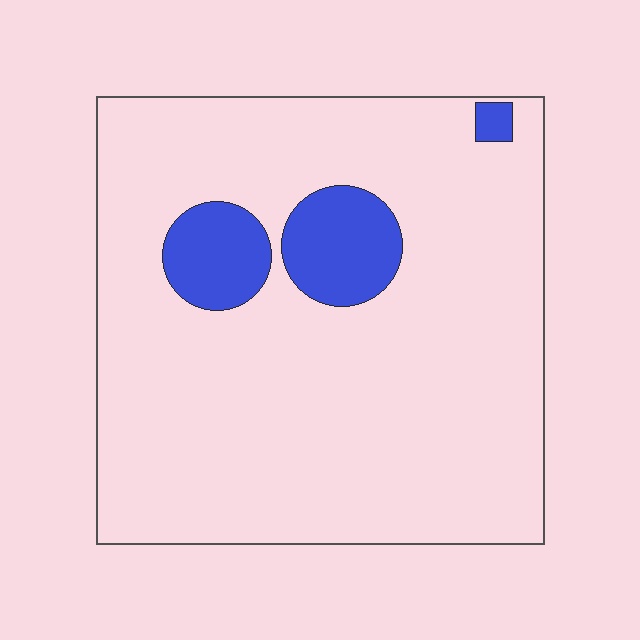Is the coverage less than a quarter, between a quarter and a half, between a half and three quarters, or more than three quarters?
Less than a quarter.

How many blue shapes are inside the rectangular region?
3.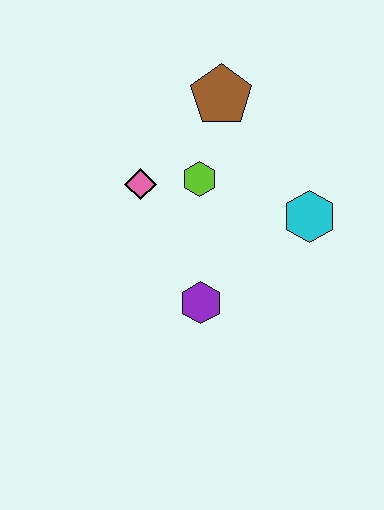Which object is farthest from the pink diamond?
The cyan hexagon is farthest from the pink diamond.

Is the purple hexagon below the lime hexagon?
Yes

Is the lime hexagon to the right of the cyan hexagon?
No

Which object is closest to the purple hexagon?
The lime hexagon is closest to the purple hexagon.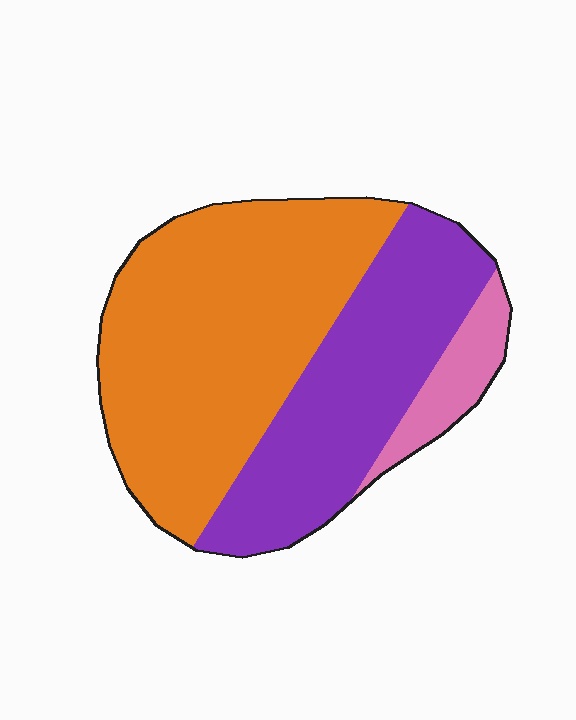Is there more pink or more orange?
Orange.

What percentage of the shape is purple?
Purple covers about 35% of the shape.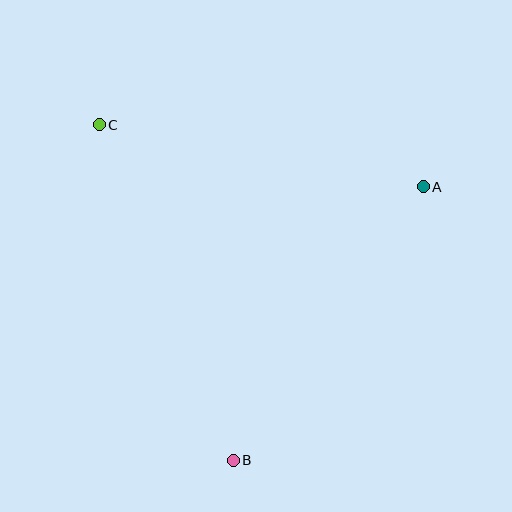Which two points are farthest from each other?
Points B and C are farthest from each other.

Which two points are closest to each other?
Points A and C are closest to each other.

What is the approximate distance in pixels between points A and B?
The distance between A and B is approximately 333 pixels.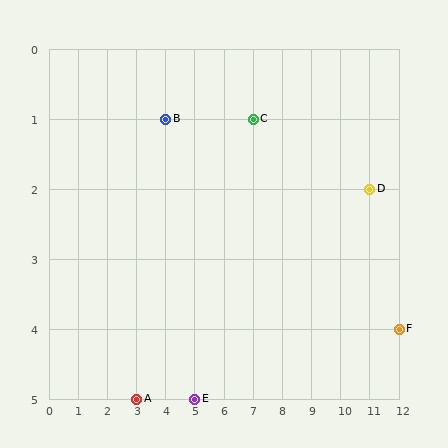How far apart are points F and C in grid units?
Points F and C are 5 columns and 3 rows apart (about 5.8 grid units diagonally).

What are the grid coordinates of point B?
Point B is at grid coordinates (4, 1).